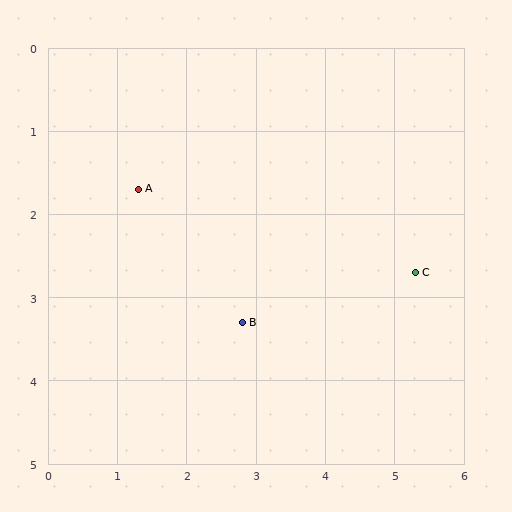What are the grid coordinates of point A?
Point A is at approximately (1.3, 1.7).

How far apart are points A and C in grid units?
Points A and C are about 4.1 grid units apart.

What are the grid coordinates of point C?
Point C is at approximately (5.3, 2.7).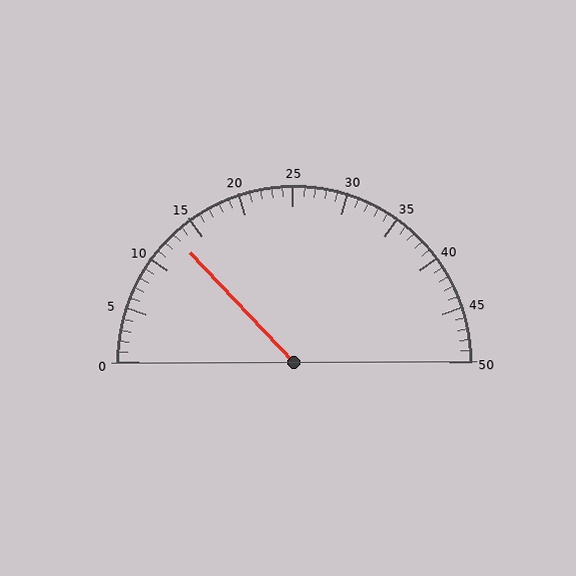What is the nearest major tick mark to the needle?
The nearest major tick mark is 15.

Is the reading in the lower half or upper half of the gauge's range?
The reading is in the lower half of the range (0 to 50).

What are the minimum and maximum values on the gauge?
The gauge ranges from 0 to 50.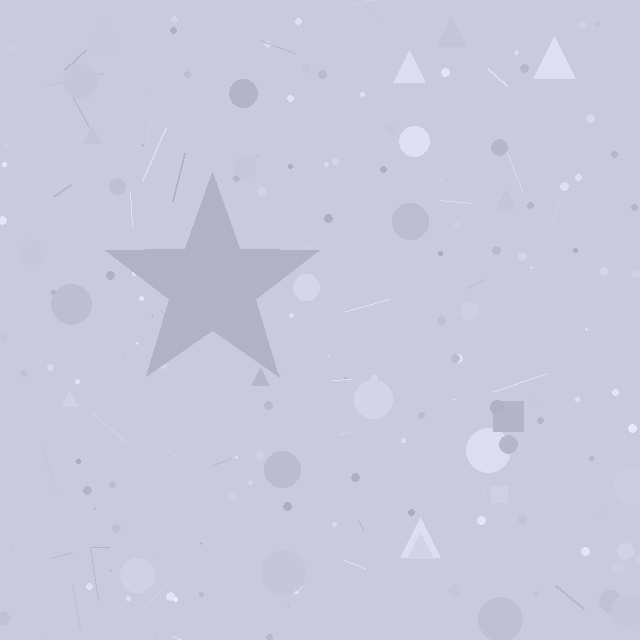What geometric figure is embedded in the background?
A star is embedded in the background.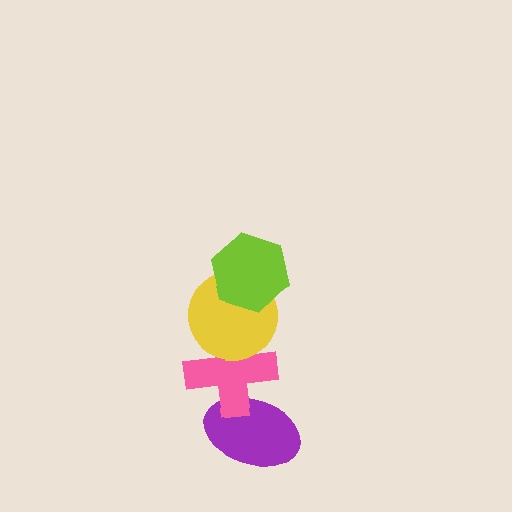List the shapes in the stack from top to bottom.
From top to bottom: the lime hexagon, the yellow circle, the pink cross, the purple ellipse.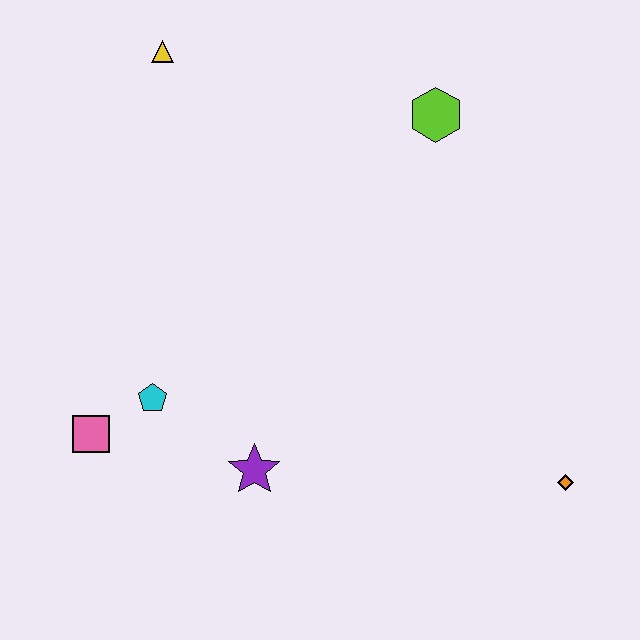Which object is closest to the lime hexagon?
The yellow triangle is closest to the lime hexagon.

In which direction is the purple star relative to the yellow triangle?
The purple star is below the yellow triangle.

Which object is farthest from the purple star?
The yellow triangle is farthest from the purple star.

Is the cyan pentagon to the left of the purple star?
Yes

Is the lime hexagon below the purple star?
No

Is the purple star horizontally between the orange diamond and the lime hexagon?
No